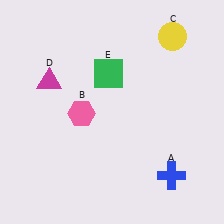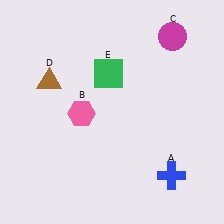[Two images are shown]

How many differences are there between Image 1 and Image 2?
There are 2 differences between the two images.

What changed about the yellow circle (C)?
In Image 1, C is yellow. In Image 2, it changed to magenta.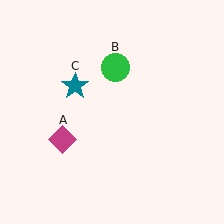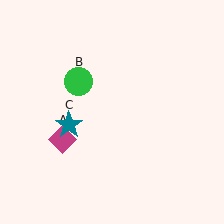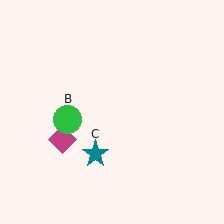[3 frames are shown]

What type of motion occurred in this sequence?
The green circle (object B), teal star (object C) rotated counterclockwise around the center of the scene.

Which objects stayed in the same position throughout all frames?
Magenta diamond (object A) remained stationary.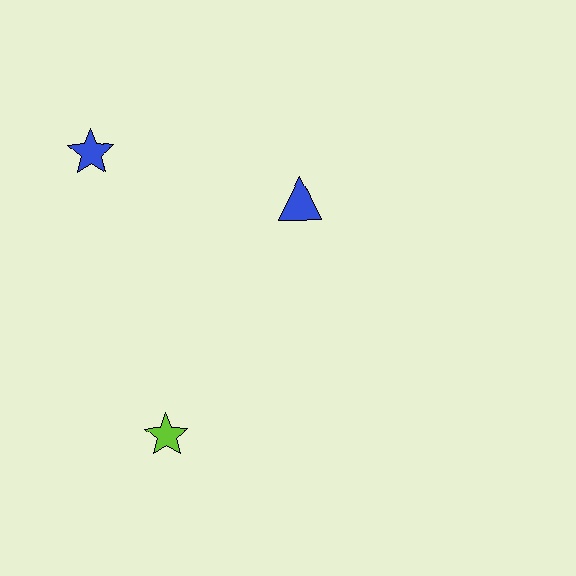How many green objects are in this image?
There are no green objects.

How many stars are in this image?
There are 2 stars.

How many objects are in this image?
There are 3 objects.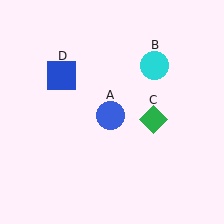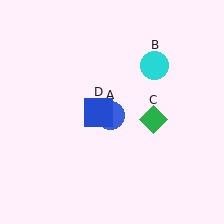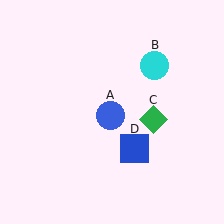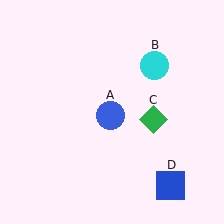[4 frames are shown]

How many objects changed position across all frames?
1 object changed position: blue square (object D).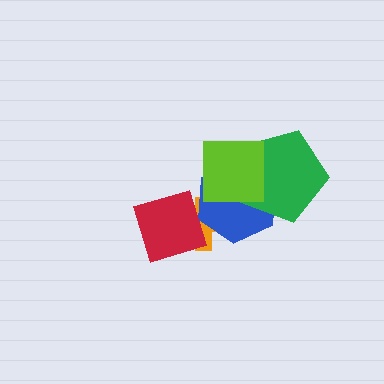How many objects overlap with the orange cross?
3 objects overlap with the orange cross.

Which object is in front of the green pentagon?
The lime square is in front of the green pentagon.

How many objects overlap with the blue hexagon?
3 objects overlap with the blue hexagon.